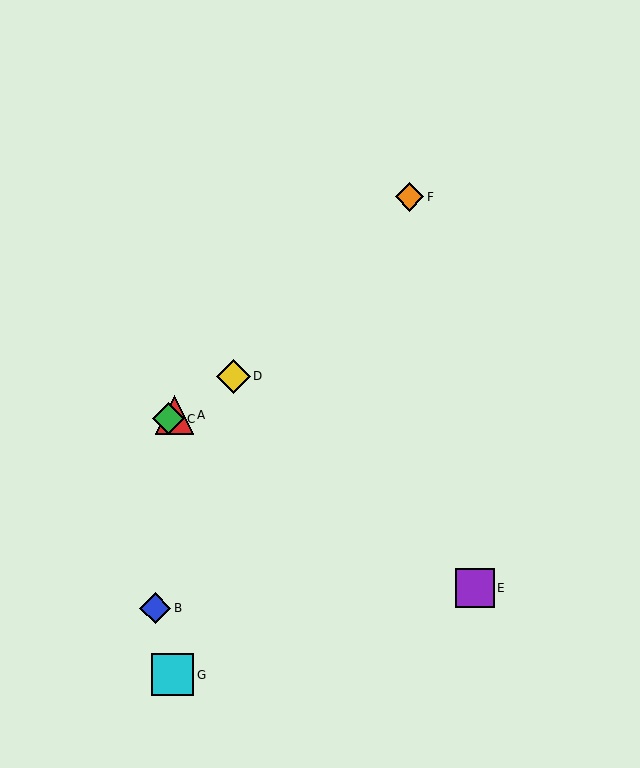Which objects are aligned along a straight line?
Objects A, C, D are aligned along a straight line.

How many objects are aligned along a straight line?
3 objects (A, C, D) are aligned along a straight line.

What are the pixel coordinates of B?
Object B is at (155, 608).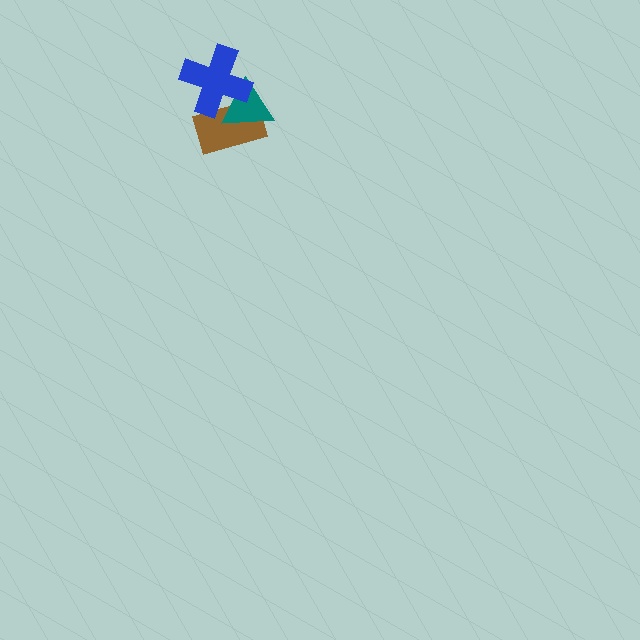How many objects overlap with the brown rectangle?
2 objects overlap with the brown rectangle.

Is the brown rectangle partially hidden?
Yes, it is partially covered by another shape.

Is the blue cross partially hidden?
No, no other shape covers it.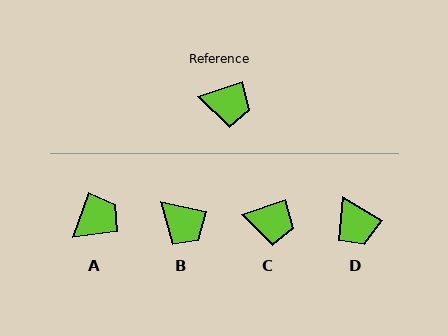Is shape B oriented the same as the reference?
No, it is off by about 30 degrees.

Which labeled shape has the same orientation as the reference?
C.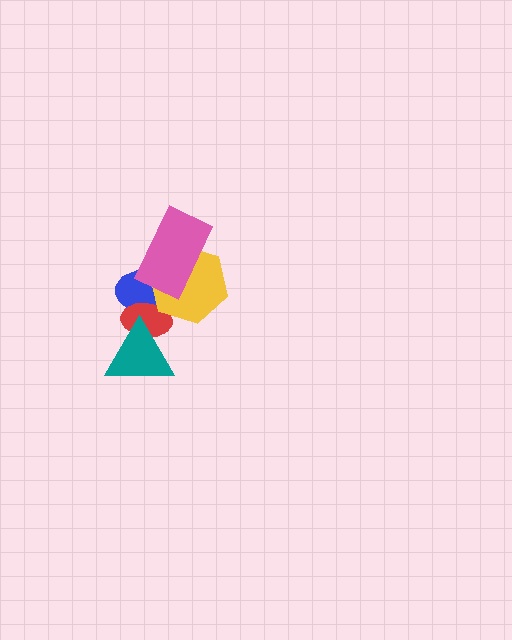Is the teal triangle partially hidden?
No, no other shape covers it.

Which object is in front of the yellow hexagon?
The pink rectangle is in front of the yellow hexagon.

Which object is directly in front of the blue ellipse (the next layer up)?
The red ellipse is directly in front of the blue ellipse.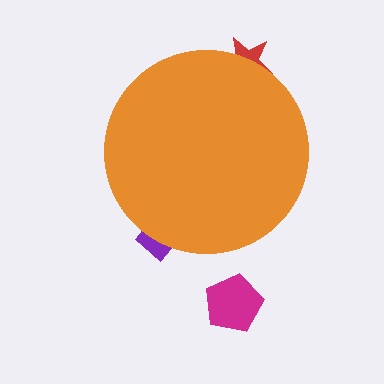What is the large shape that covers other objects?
An orange circle.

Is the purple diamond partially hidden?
Yes, the purple diamond is partially hidden behind the orange circle.